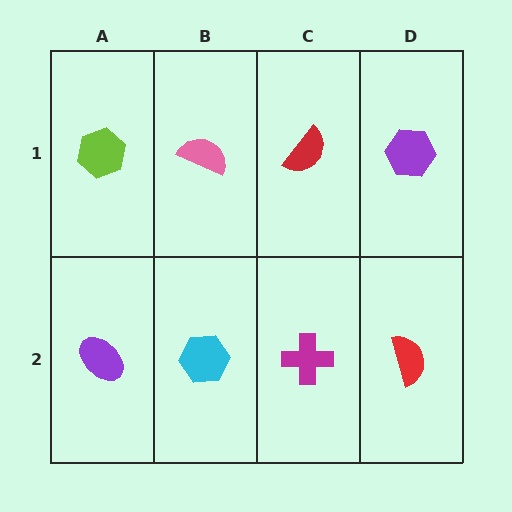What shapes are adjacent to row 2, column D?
A purple hexagon (row 1, column D), a magenta cross (row 2, column C).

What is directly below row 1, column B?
A cyan hexagon.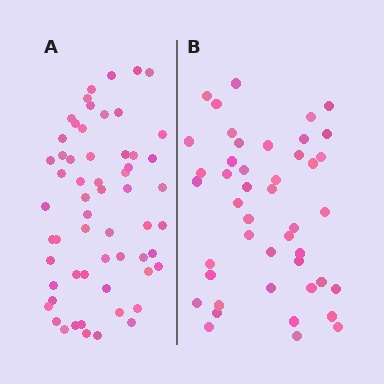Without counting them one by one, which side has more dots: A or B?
Region A (the left region) has more dots.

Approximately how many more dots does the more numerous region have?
Region A has approximately 15 more dots than region B.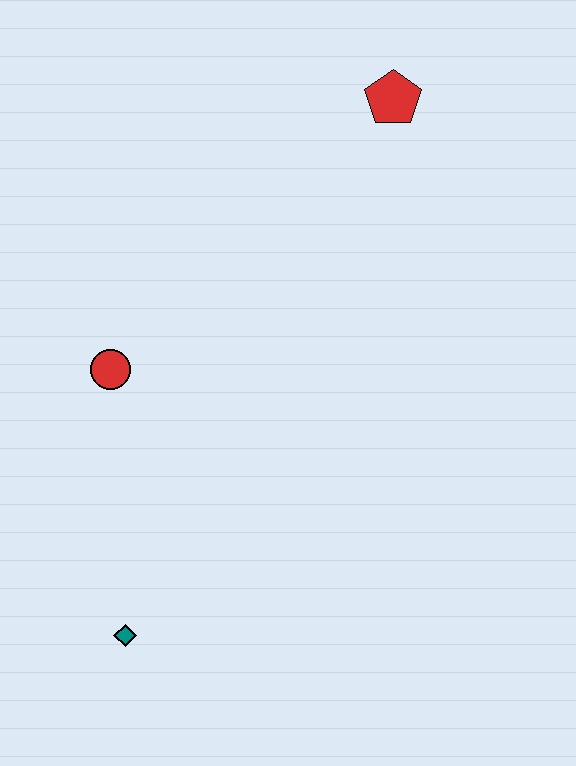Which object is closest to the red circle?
The teal diamond is closest to the red circle.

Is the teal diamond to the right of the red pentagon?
No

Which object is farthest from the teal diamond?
The red pentagon is farthest from the teal diamond.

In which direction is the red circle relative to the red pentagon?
The red circle is to the left of the red pentagon.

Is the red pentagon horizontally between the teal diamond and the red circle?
No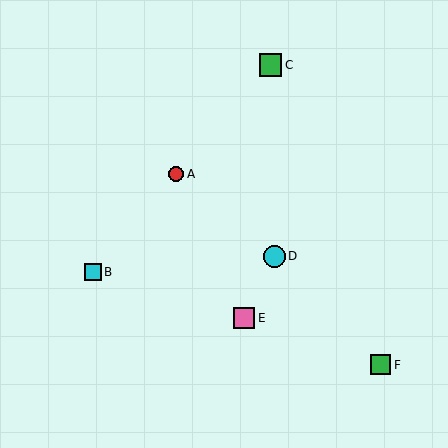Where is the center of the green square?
The center of the green square is at (381, 365).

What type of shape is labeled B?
Shape B is a cyan square.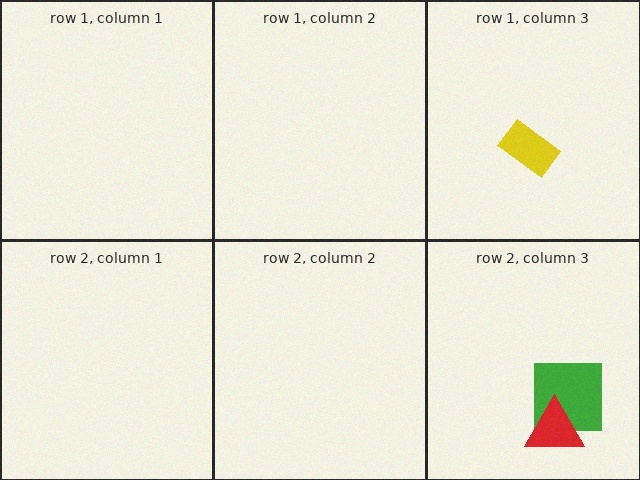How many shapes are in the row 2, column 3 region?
2.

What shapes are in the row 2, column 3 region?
The green square, the red triangle.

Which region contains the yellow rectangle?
The row 1, column 3 region.